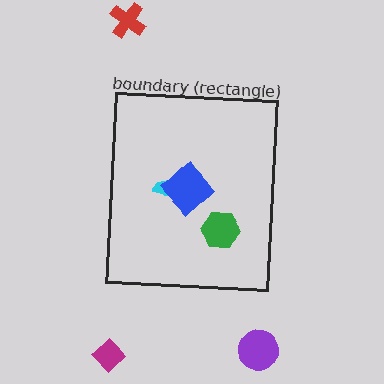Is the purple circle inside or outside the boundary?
Outside.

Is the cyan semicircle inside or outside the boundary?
Inside.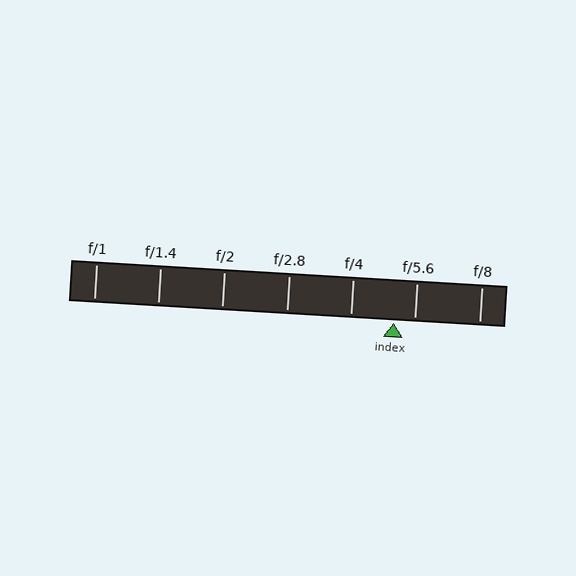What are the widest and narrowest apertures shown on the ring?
The widest aperture shown is f/1 and the narrowest is f/8.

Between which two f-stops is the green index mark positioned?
The index mark is between f/4 and f/5.6.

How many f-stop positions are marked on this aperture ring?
There are 7 f-stop positions marked.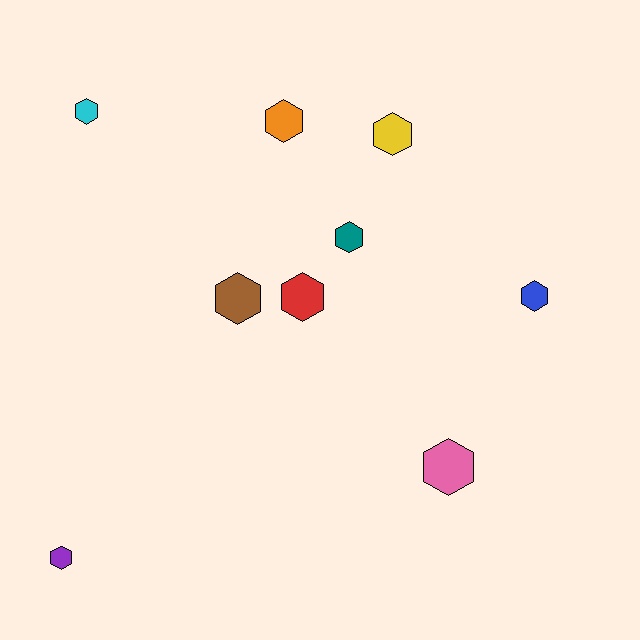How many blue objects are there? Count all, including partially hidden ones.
There is 1 blue object.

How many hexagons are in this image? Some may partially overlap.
There are 9 hexagons.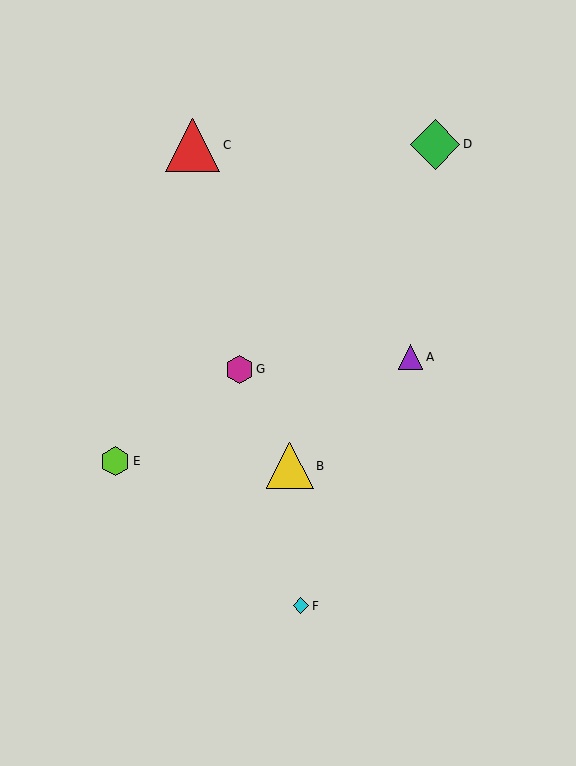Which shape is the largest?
The red triangle (labeled C) is the largest.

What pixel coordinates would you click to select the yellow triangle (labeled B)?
Click at (290, 466) to select the yellow triangle B.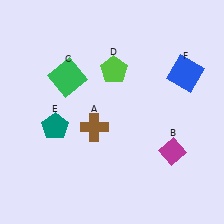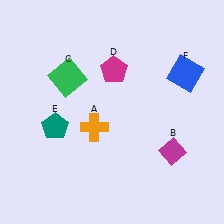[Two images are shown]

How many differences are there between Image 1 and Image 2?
There are 2 differences between the two images.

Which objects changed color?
A changed from brown to orange. D changed from lime to magenta.